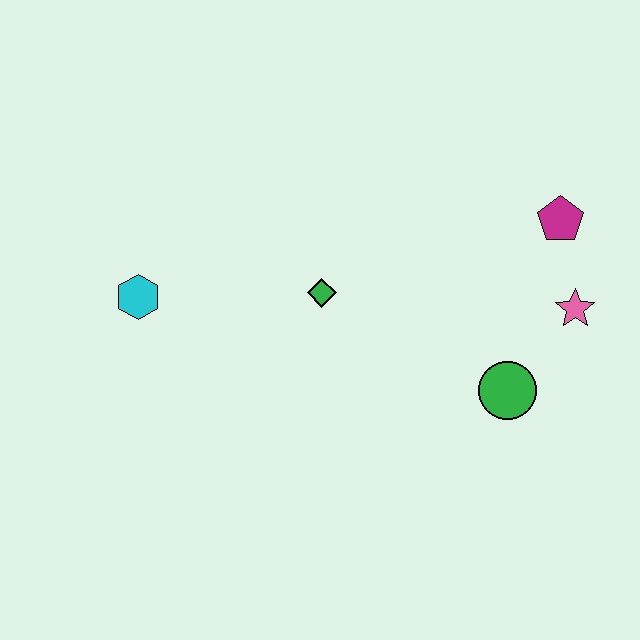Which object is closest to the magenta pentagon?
The pink star is closest to the magenta pentagon.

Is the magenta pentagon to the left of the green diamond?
No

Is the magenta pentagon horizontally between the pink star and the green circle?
Yes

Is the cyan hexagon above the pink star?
Yes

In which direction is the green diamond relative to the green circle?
The green diamond is to the left of the green circle.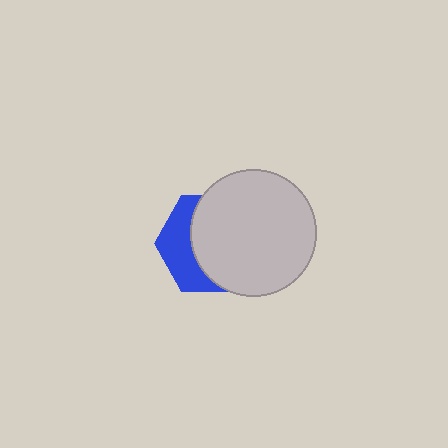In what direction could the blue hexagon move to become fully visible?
The blue hexagon could move left. That would shift it out from behind the light gray circle entirely.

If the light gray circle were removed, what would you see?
You would see the complete blue hexagon.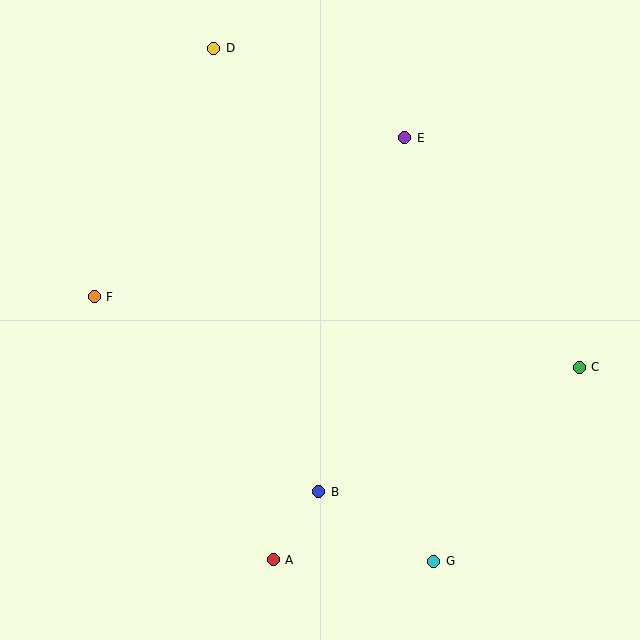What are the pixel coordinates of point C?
Point C is at (579, 367).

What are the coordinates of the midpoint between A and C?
The midpoint between A and C is at (426, 464).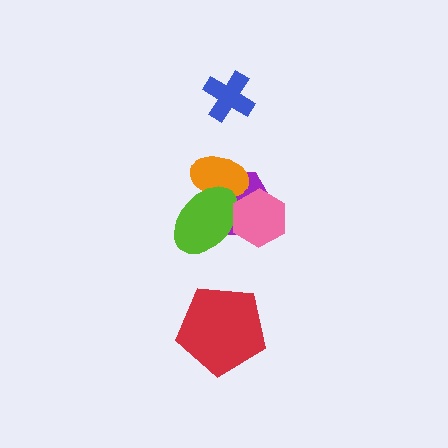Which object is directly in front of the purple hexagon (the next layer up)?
The orange ellipse is directly in front of the purple hexagon.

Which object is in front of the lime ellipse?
The pink hexagon is in front of the lime ellipse.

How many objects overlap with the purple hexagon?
3 objects overlap with the purple hexagon.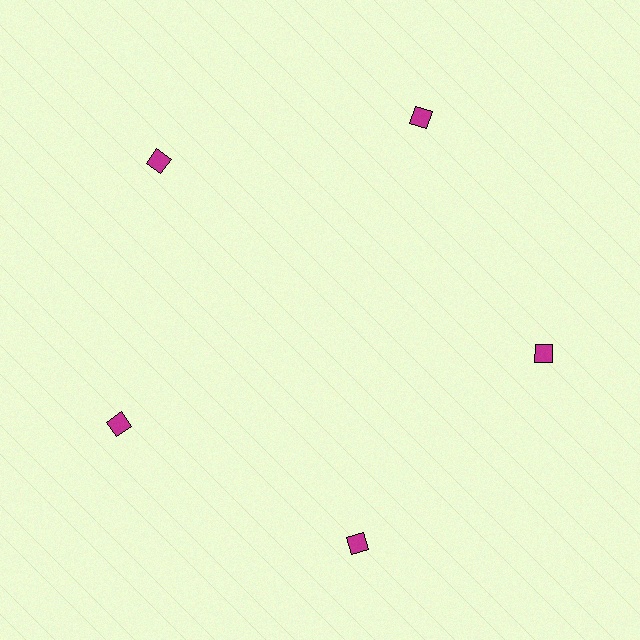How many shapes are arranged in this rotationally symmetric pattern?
There are 5 shapes, arranged in 5 groups of 1.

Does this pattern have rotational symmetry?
Yes, this pattern has 5-fold rotational symmetry. It looks the same after rotating 72 degrees around the center.